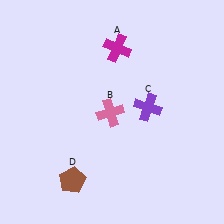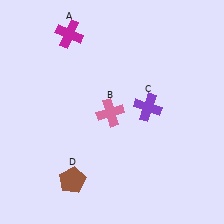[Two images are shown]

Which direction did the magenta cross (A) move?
The magenta cross (A) moved left.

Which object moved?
The magenta cross (A) moved left.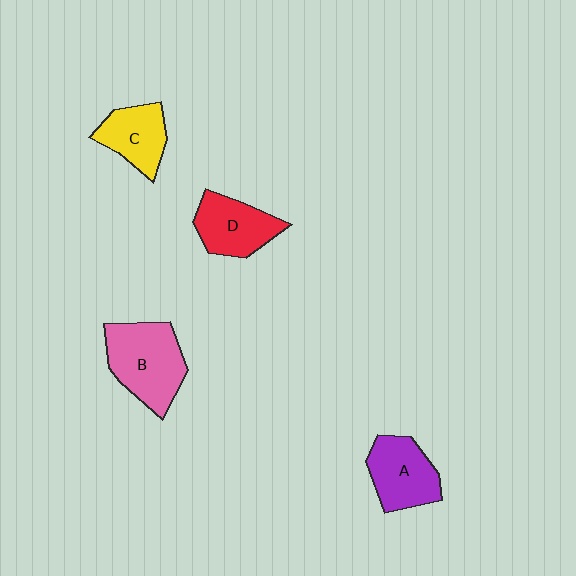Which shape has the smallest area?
Shape C (yellow).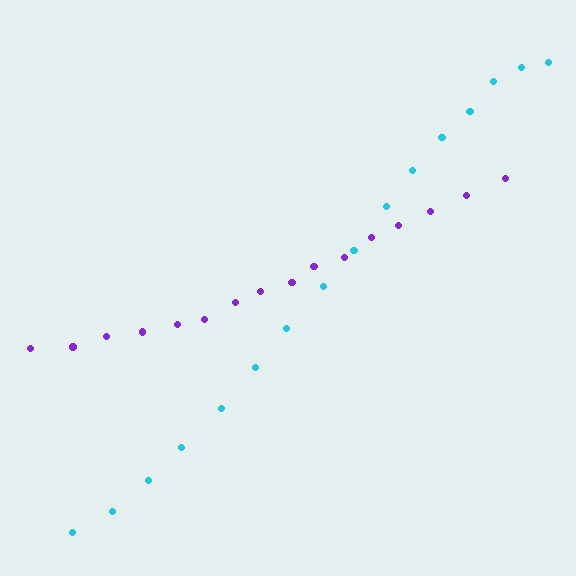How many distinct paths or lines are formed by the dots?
There are 2 distinct paths.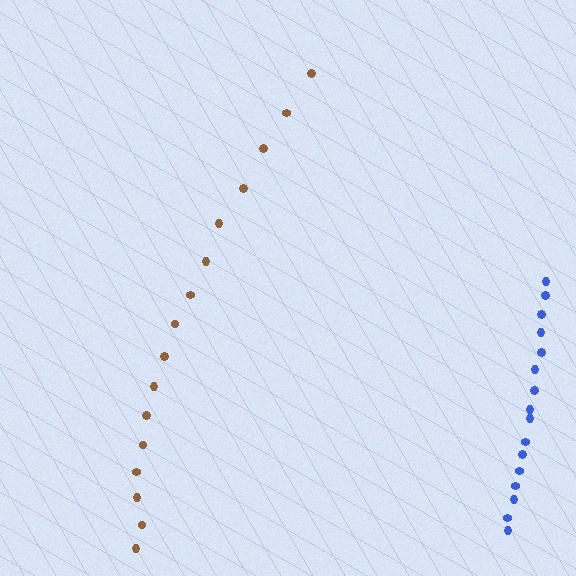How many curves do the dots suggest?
There are 2 distinct paths.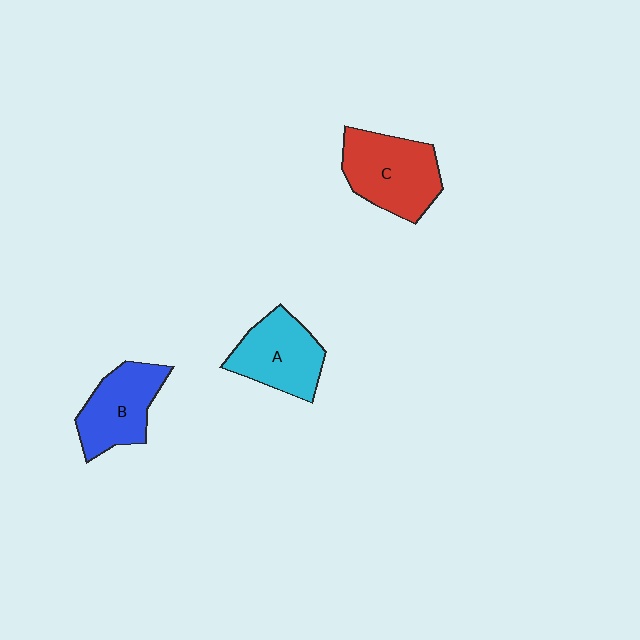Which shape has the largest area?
Shape C (red).